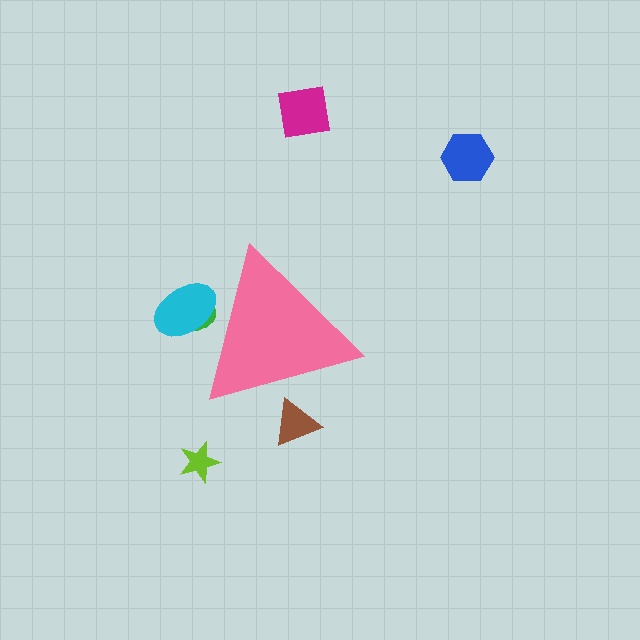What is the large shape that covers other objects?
A pink triangle.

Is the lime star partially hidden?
No, the lime star is fully visible.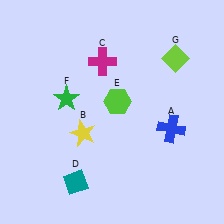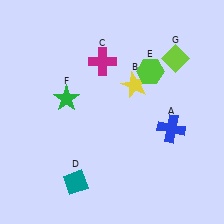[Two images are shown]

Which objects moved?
The objects that moved are: the yellow star (B), the lime hexagon (E).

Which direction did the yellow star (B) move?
The yellow star (B) moved right.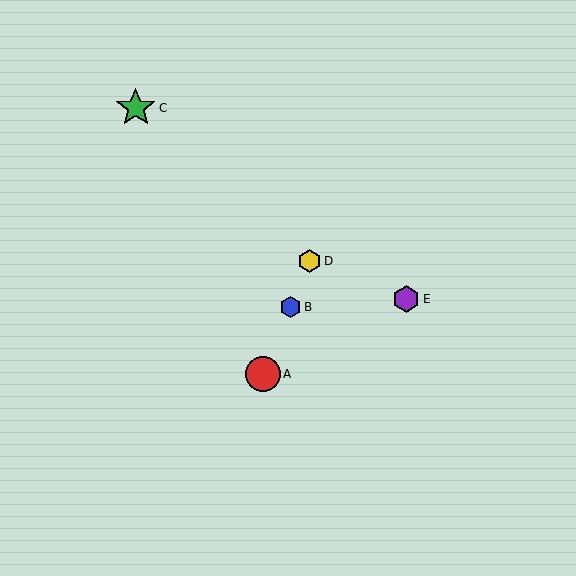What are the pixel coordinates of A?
Object A is at (263, 374).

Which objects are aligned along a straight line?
Objects A, B, D are aligned along a straight line.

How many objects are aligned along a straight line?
3 objects (A, B, D) are aligned along a straight line.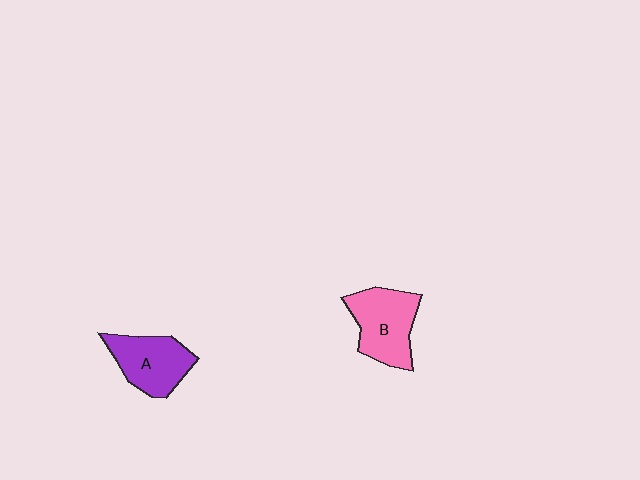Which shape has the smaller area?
Shape A (purple).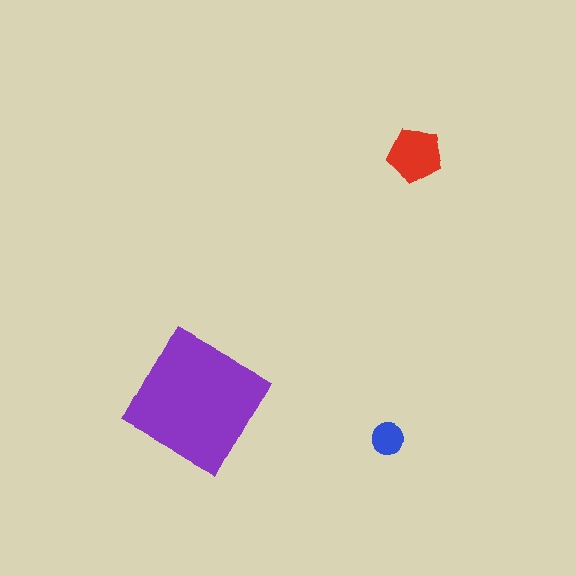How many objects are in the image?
There are 3 objects in the image.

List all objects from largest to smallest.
The purple square, the red pentagon, the blue circle.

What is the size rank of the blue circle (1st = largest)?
3rd.